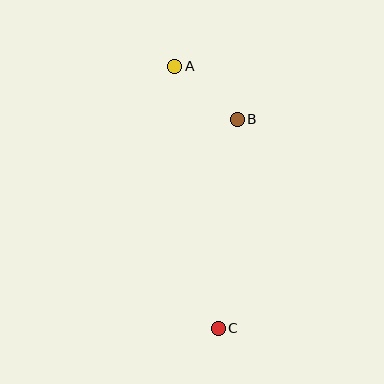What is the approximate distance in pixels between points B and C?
The distance between B and C is approximately 209 pixels.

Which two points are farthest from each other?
Points A and C are farthest from each other.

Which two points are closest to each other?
Points A and B are closest to each other.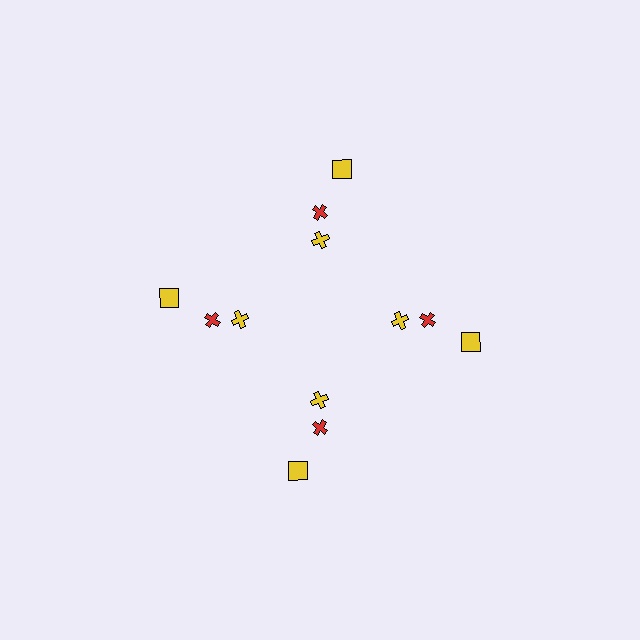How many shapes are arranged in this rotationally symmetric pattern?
There are 12 shapes, arranged in 4 groups of 3.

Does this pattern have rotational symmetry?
Yes, this pattern has 4-fold rotational symmetry. It looks the same after rotating 90 degrees around the center.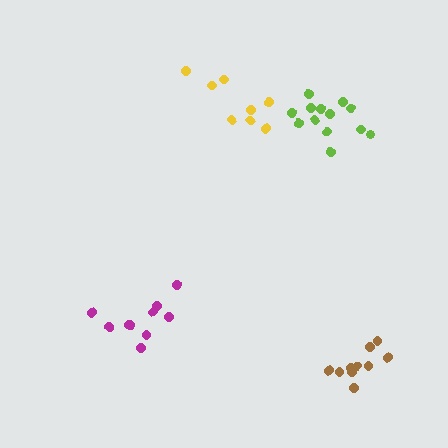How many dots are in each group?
Group 1: 10 dots, Group 2: 10 dots, Group 3: 8 dots, Group 4: 13 dots (41 total).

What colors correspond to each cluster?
The clusters are colored: magenta, brown, yellow, lime.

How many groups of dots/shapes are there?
There are 4 groups.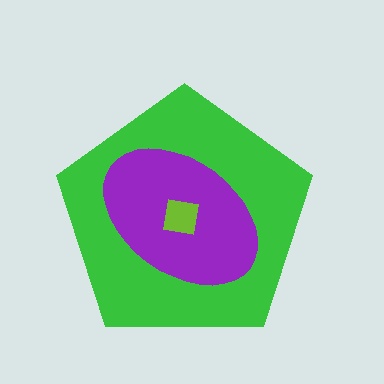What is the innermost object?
The lime square.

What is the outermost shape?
The green pentagon.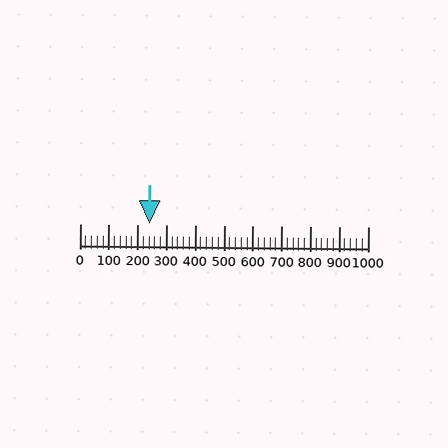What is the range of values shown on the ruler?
The ruler shows values from 0 to 1000.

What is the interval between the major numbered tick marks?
The major tick marks are spaced 100 units apart.